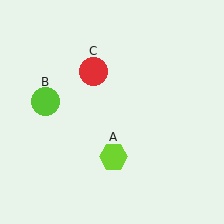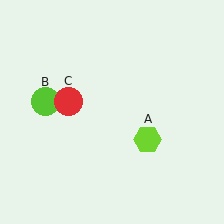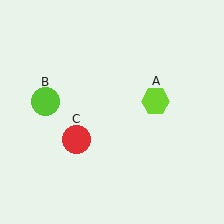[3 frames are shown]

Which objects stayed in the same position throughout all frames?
Lime circle (object B) remained stationary.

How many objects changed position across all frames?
2 objects changed position: lime hexagon (object A), red circle (object C).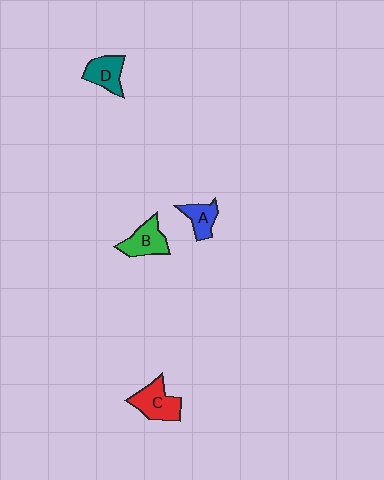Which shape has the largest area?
Shape C (red).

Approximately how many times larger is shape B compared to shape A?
Approximately 1.3 times.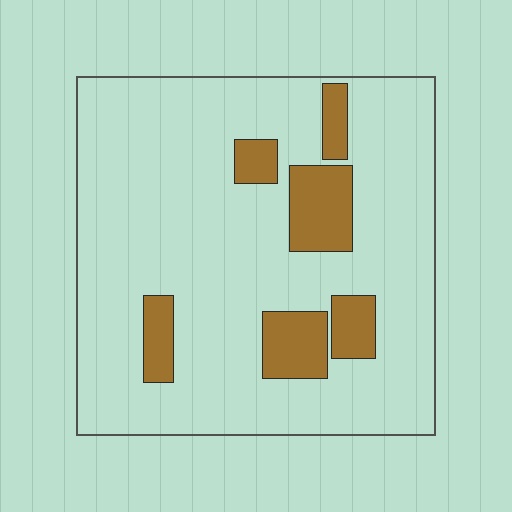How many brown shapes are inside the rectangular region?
6.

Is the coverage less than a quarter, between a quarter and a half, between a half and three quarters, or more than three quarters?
Less than a quarter.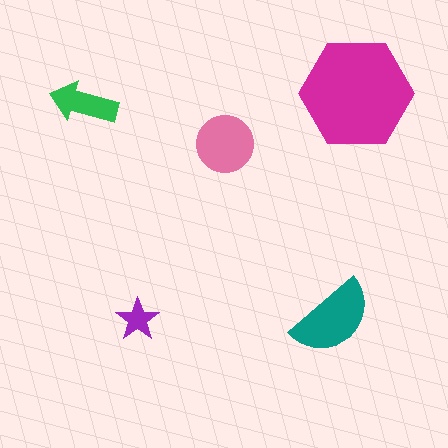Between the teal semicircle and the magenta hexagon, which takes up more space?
The magenta hexagon.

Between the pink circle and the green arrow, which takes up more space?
The pink circle.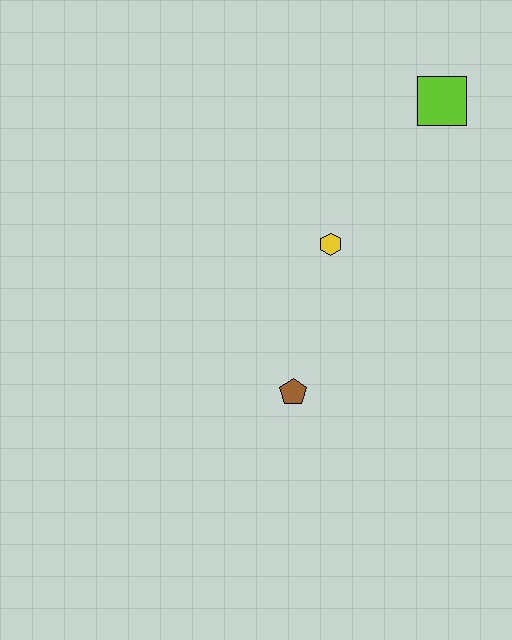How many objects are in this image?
There are 3 objects.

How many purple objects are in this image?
There are no purple objects.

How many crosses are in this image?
There are no crosses.